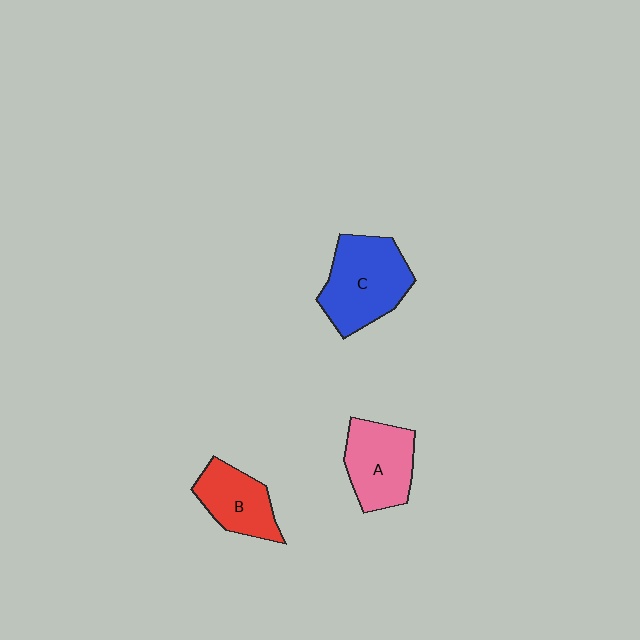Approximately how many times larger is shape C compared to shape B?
Approximately 1.5 times.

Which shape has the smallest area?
Shape B (red).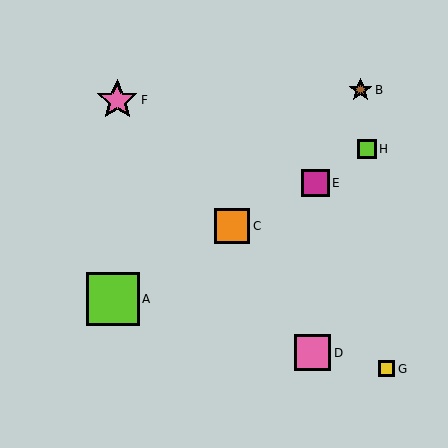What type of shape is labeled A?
Shape A is a lime square.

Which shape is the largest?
The lime square (labeled A) is the largest.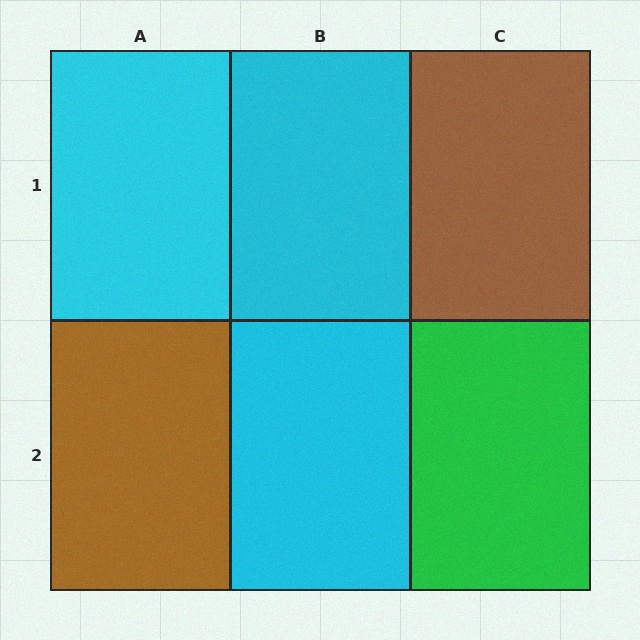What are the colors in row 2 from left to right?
Brown, cyan, green.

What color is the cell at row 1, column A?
Cyan.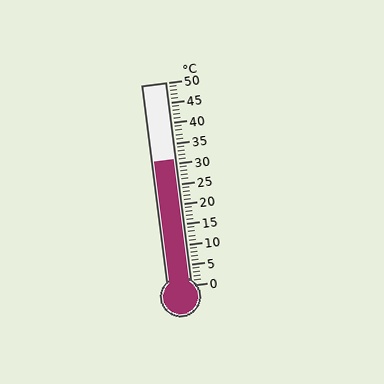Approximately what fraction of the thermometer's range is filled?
The thermometer is filled to approximately 60% of its range.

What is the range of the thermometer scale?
The thermometer scale ranges from 0°C to 50°C.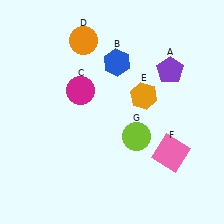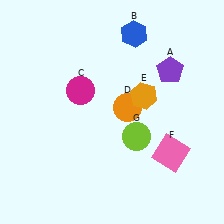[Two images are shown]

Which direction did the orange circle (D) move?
The orange circle (D) moved down.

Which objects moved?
The objects that moved are: the blue hexagon (B), the orange circle (D).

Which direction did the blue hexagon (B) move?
The blue hexagon (B) moved up.